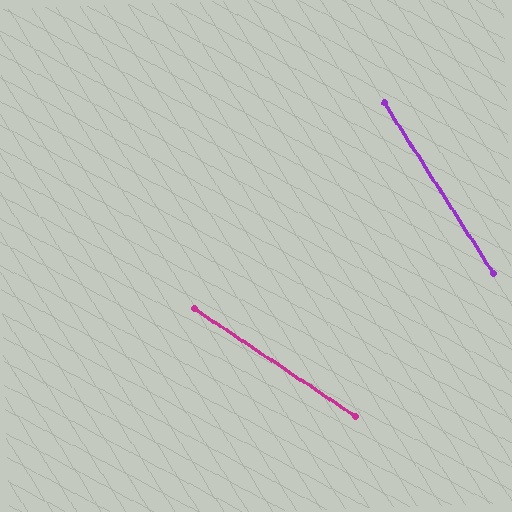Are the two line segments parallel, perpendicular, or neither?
Neither parallel nor perpendicular — they differ by about 24°.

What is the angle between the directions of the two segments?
Approximately 24 degrees.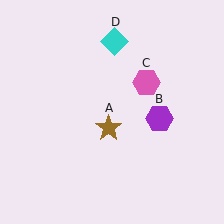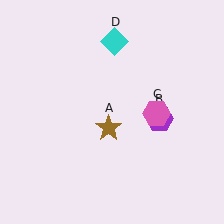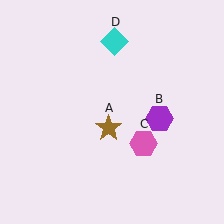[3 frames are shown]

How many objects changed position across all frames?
1 object changed position: pink hexagon (object C).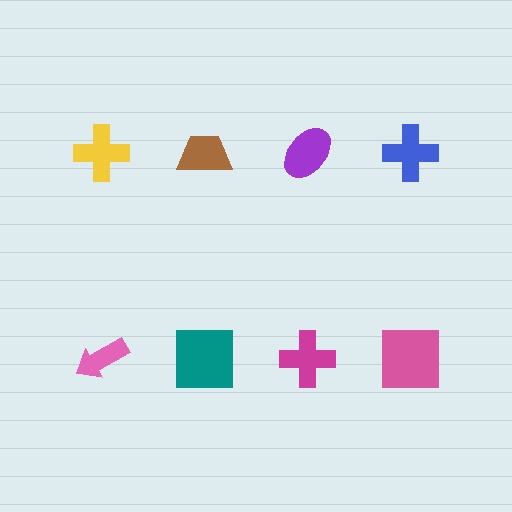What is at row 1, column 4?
A blue cross.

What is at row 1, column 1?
A yellow cross.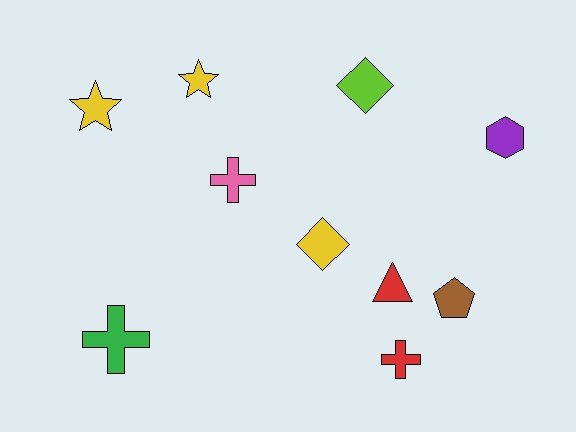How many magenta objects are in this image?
There are no magenta objects.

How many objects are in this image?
There are 10 objects.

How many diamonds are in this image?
There are 2 diamonds.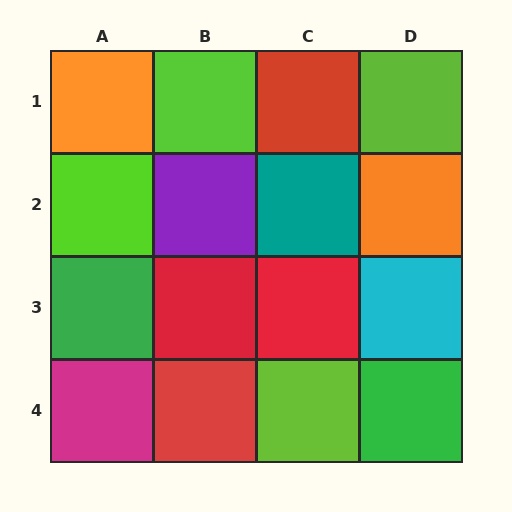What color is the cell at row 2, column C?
Teal.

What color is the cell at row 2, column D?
Orange.